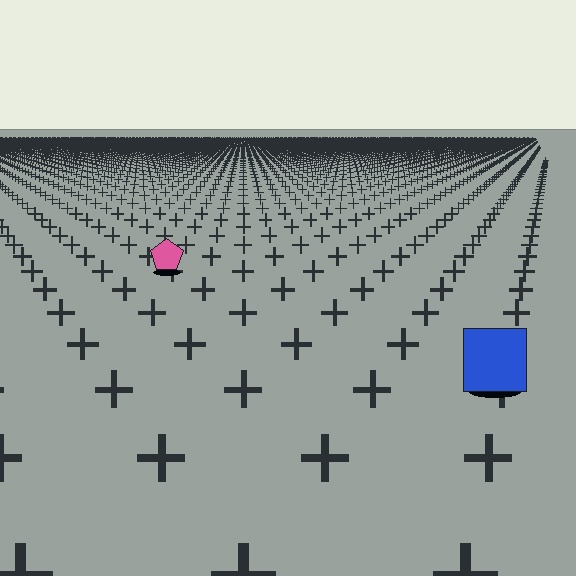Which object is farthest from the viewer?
The pink pentagon is farthest from the viewer. It appears smaller and the ground texture around it is denser.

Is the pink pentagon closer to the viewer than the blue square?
No. The blue square is closer — you can tell from the texture gradient: the ground texture is coarser near it.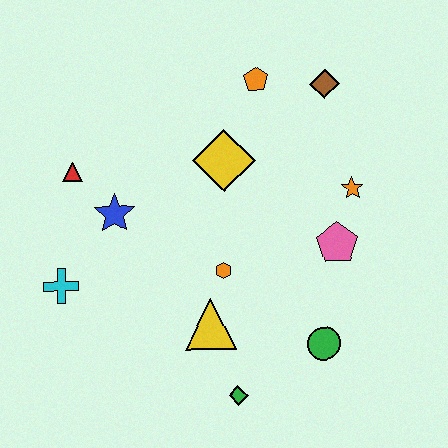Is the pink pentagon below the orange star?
Yes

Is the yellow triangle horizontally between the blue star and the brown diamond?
Yes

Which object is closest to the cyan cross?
The blue star is closest to the cyan cross.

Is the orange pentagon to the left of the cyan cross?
No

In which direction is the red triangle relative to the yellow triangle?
The red triangle is above the yellow triangle.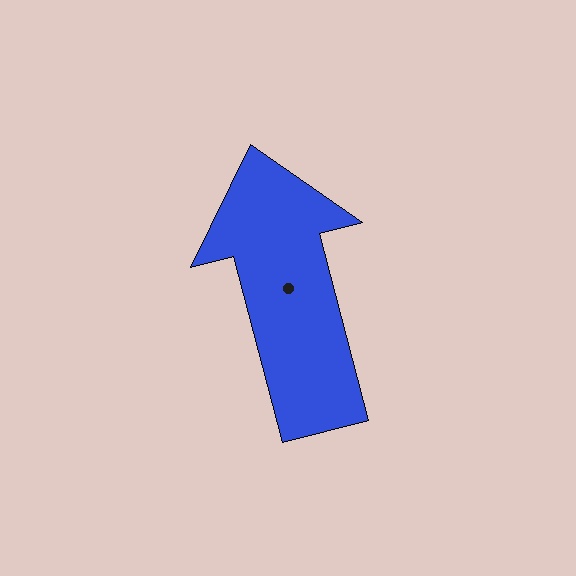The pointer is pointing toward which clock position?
Roughly 12 o'clock.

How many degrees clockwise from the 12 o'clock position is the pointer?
Approximately 345 degrees.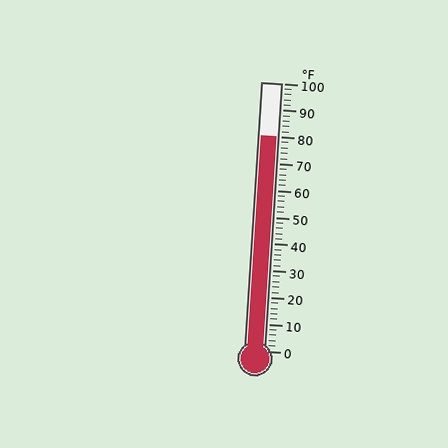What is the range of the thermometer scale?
The thermometer scale ranges from 0°F to 100°F.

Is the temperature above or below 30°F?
The temperature is above 30°F.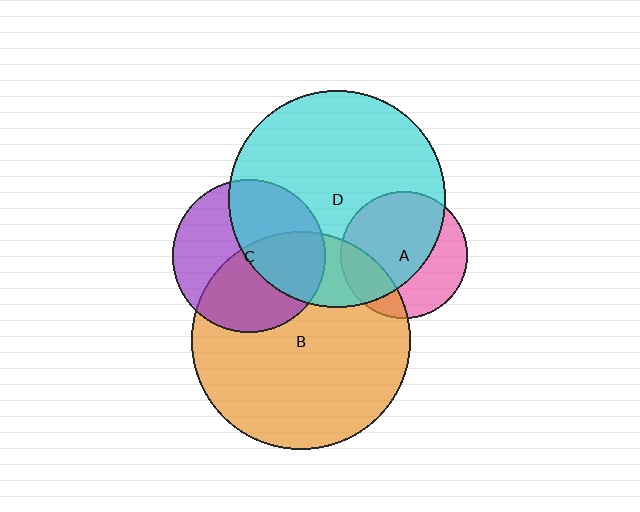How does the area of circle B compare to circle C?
Approximately 2.0 times.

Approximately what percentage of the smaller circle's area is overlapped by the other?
Approximately 45%.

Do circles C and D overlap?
Yes.